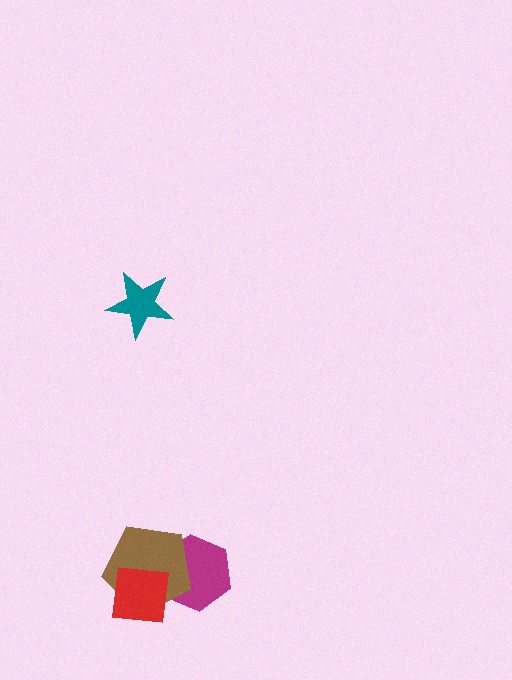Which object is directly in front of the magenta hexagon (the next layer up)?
The brown pentagon is directly in front of the magenta hexagon.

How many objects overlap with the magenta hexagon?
2 objects overlap with the magenta hexagon.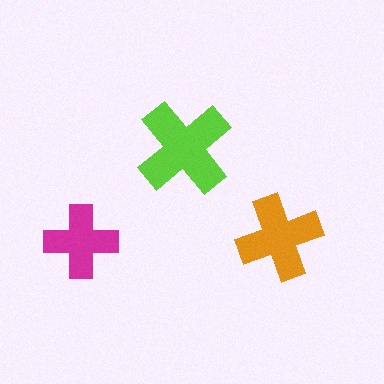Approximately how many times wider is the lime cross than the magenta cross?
About 1.5 times wider.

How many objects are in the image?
There are 3 objects in the image.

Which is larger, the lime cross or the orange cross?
The lime one.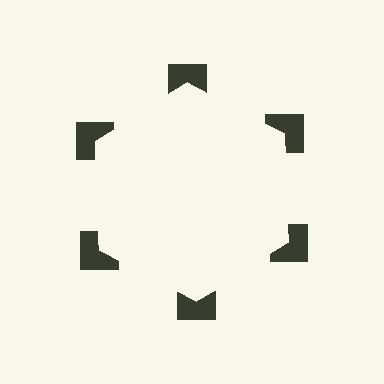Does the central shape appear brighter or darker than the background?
It typically appears slightly brighter than the background, even though no actual brightness change is drawn.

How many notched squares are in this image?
There are 6 — one at each vertex of the illusory hexagon.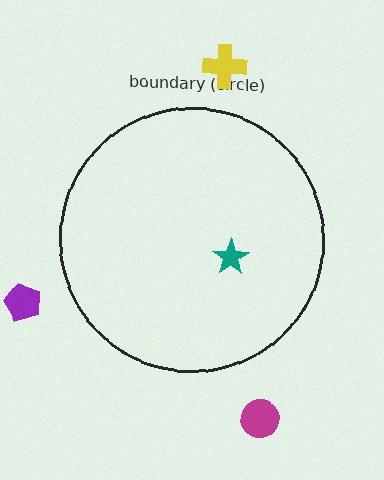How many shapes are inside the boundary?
1 inside, 3 outside.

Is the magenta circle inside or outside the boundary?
Outside.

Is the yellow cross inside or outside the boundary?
Outside.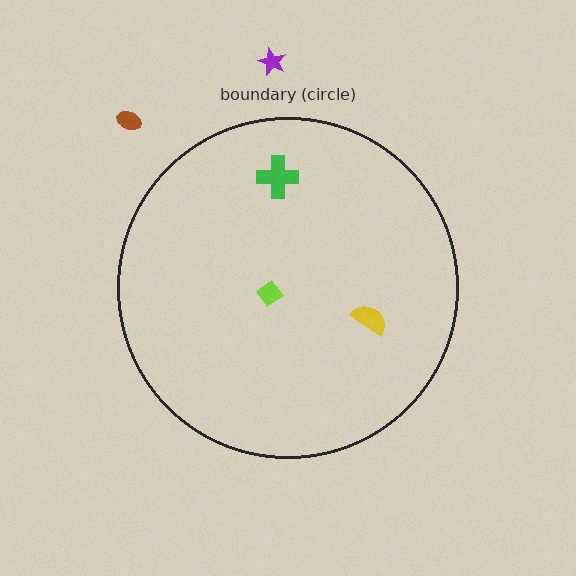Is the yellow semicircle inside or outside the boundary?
Inside.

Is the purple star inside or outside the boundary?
Outside.